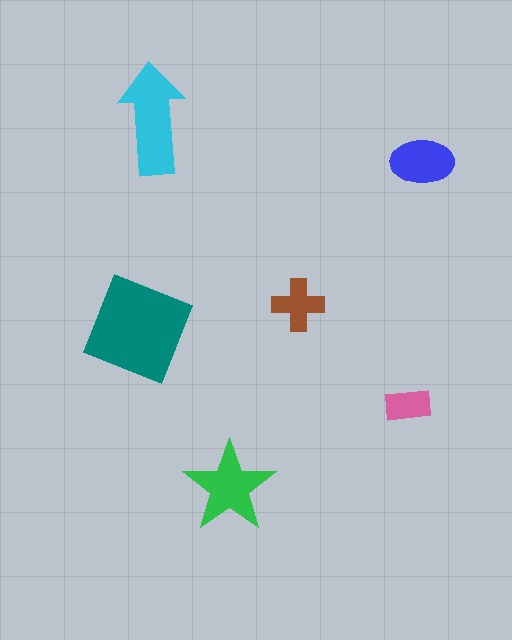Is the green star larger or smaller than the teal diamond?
Smaller.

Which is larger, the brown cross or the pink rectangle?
The brown cross.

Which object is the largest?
The teal diamond.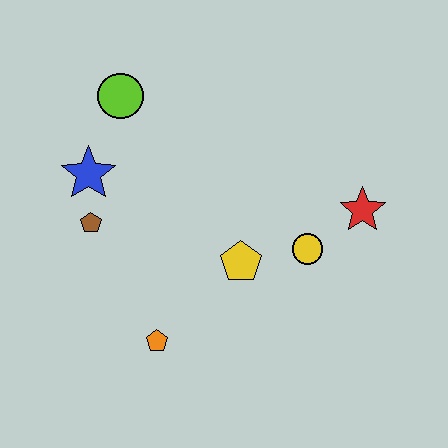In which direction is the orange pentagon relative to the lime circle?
The orange pentagon is below the lime circle.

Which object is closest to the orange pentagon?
The yellow pentagon is closest to the orange pentagon.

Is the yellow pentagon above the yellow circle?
No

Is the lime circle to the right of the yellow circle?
No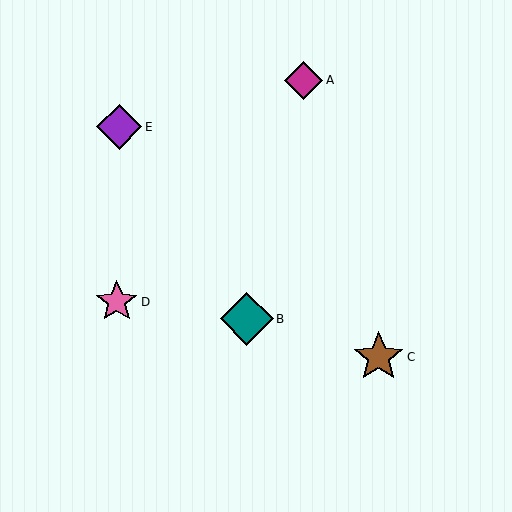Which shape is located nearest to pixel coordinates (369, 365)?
The brown star (labeled C) at (379, 357) is nearest to that location.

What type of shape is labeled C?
Shape C is a brown star.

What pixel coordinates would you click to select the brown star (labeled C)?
Click at (379, 357) to select the brown star C.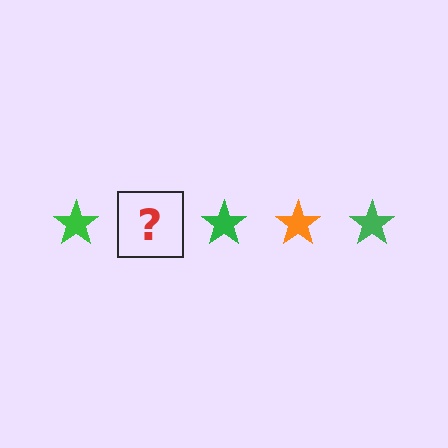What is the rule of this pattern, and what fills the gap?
The rule is that the pattern cycles through green, orange stars. The gap should be filled with an orange star.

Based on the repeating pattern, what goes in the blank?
The blank should be an orange star.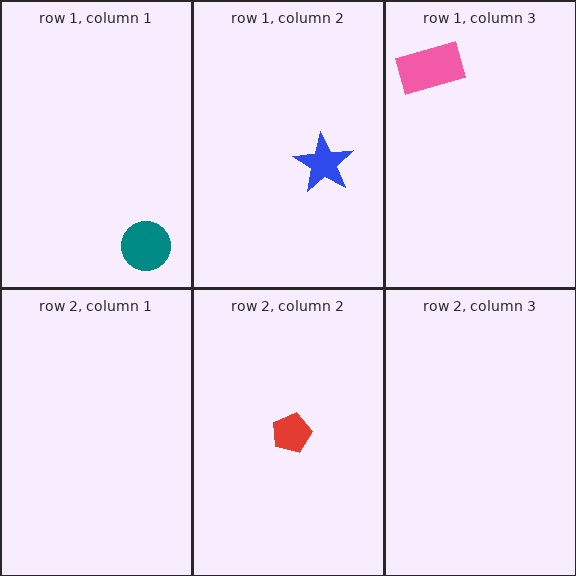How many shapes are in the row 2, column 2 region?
1.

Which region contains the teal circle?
The row 1, column 1 region.